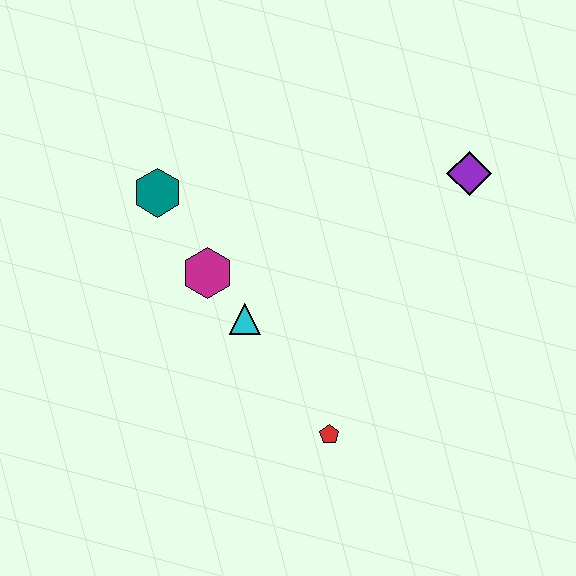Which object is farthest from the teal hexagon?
The purple diamond is farthest from the teal hexagon.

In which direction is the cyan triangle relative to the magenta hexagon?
The cyan triangle is below the magenta hexagon.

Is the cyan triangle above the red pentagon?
Yes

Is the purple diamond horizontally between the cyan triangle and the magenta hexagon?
No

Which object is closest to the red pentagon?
The cyan triangle is closest to the red pentagon.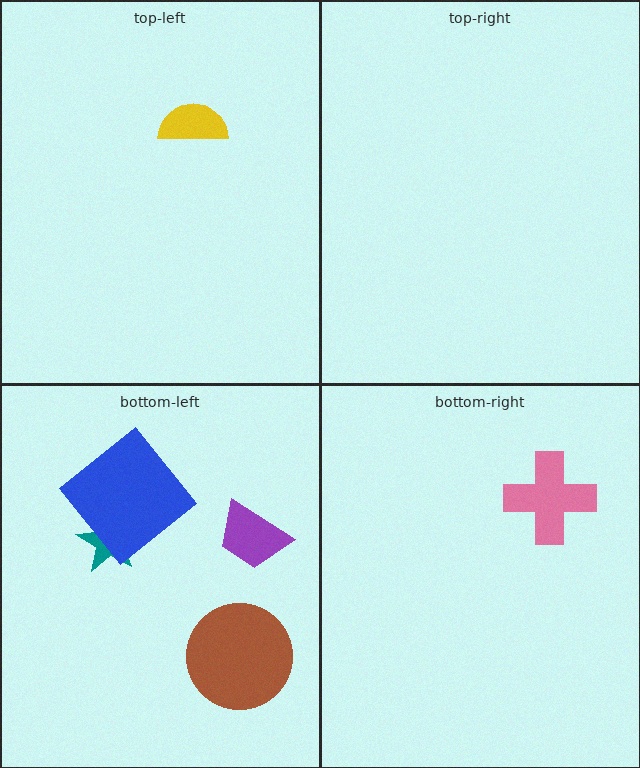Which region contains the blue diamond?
The bottom-left region.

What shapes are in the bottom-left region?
The brown circle, the teal star, the blue diamond, the purple trapezoid.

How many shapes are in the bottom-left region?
4.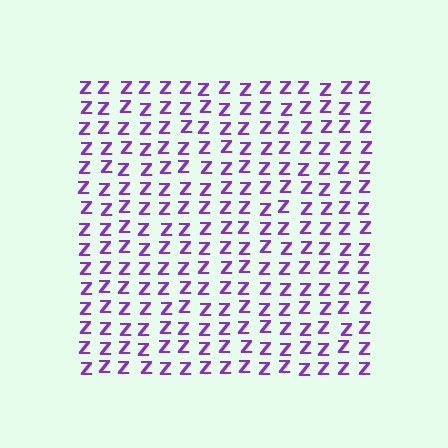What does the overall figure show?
The overall figure shows a square.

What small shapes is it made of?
It is made of small letter Z's.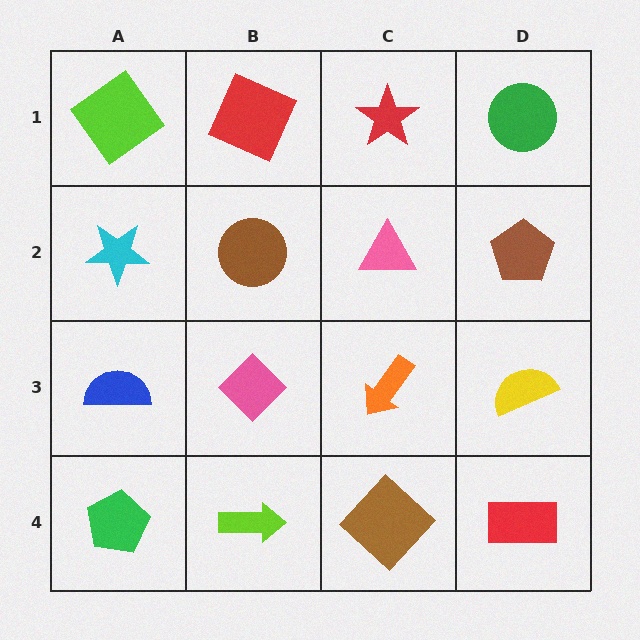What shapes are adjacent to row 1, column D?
A brown pentagon (row 2, column D), a red star (row 1, column C).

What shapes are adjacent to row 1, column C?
A pink triangle (row 2, column C), a red square (row 1, column B), a green circle (row 1, column D).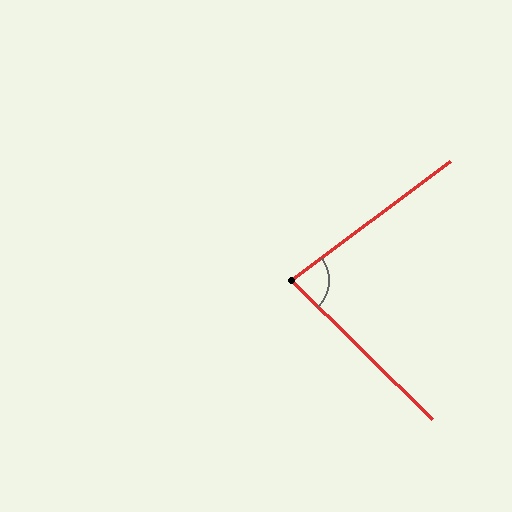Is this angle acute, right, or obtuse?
It is acute.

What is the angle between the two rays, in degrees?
Approximately 81 degrees.